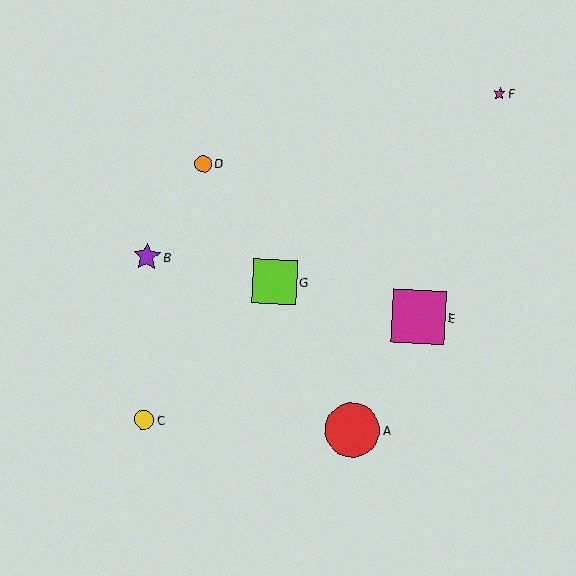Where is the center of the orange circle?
The center of the orange circle is at (203, 164).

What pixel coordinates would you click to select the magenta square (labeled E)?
Click at (418, 317) to select the magenta square E.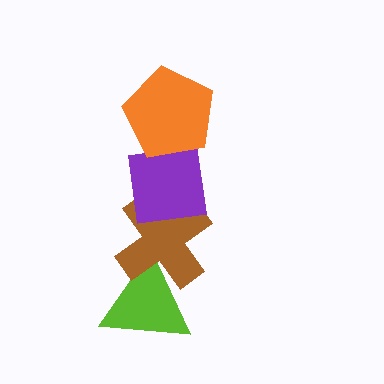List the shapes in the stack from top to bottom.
From top to bottom: the orange pentagon, the purple square, the brown cross, the lime triangle.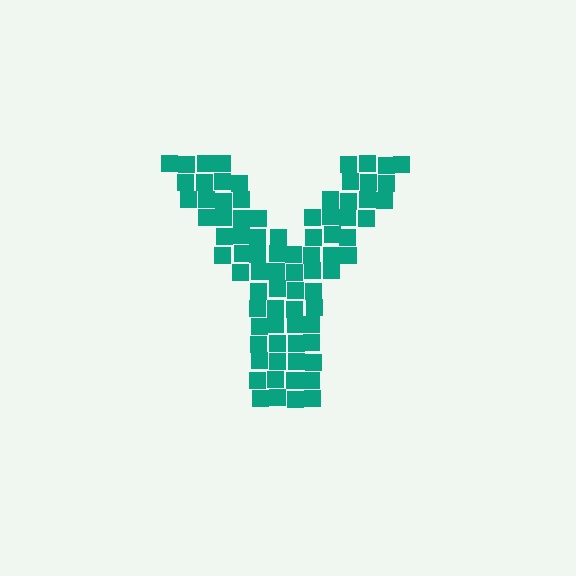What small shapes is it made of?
It is made of small squares.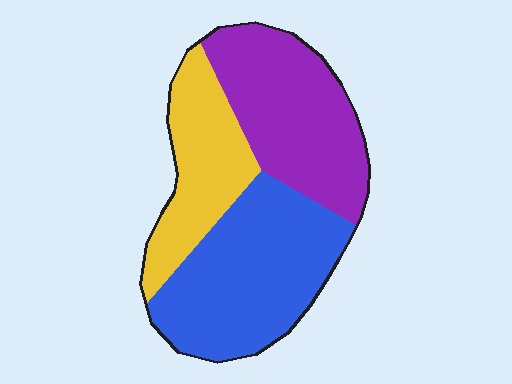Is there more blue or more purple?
Blue.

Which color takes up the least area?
Yellow, at roughly 25%.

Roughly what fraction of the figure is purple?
Purple covers around 35% of the figure.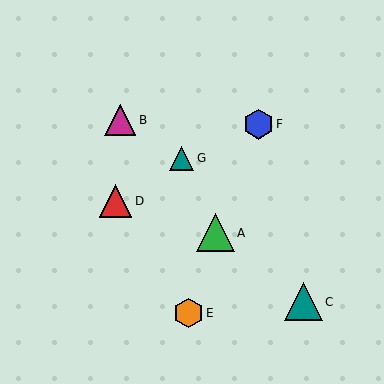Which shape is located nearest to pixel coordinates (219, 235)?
The green triangle (labeled A) at (215, 233) is nearest to that location.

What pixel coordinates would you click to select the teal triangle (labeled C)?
Click at (303, 302) to select the teal triangle C.